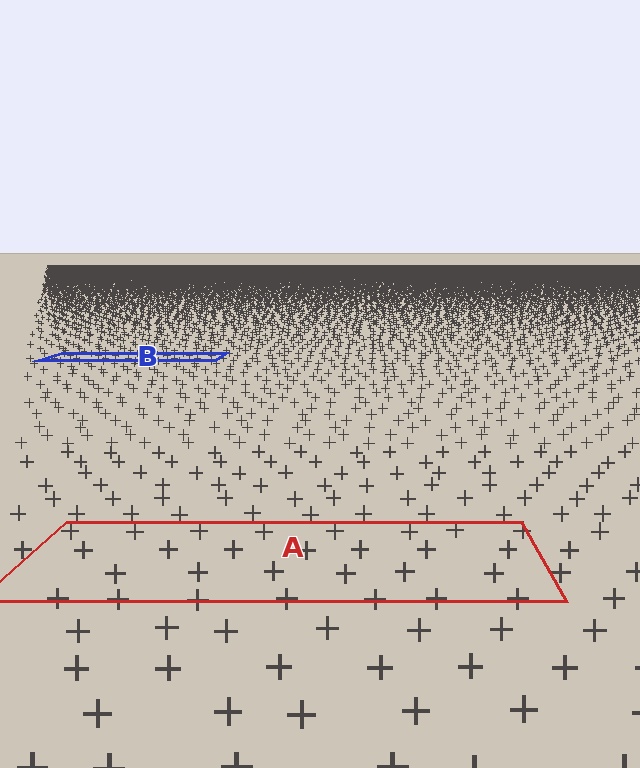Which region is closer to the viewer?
Region A is closer. The texture elements there are larger and more spread out.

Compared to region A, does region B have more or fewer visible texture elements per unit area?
Region B has more texture elements per unit area — they are packed more densely because it is farther away.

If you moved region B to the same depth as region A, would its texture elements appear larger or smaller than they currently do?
They would appear larger. At a closer depth, the same texture elements are projected at a bigger on-screen size.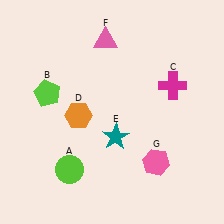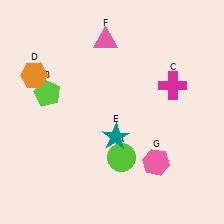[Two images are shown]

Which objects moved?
The objects that moved are: the lime circle (A), the orange hexagon (D).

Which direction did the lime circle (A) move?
The lime circle (A) moved right.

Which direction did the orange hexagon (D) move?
The orange hexagon (D) moved left.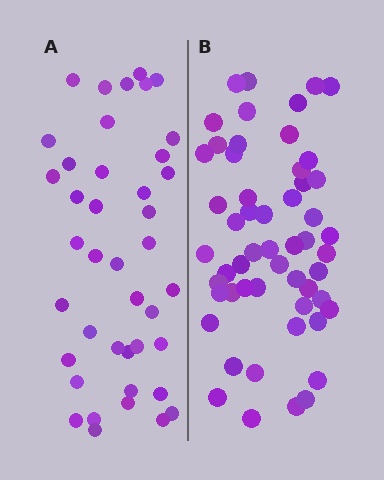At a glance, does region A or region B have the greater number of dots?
Region B (the right region) has more dots.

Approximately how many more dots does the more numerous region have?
Region B has approximately 15 more dots than region A.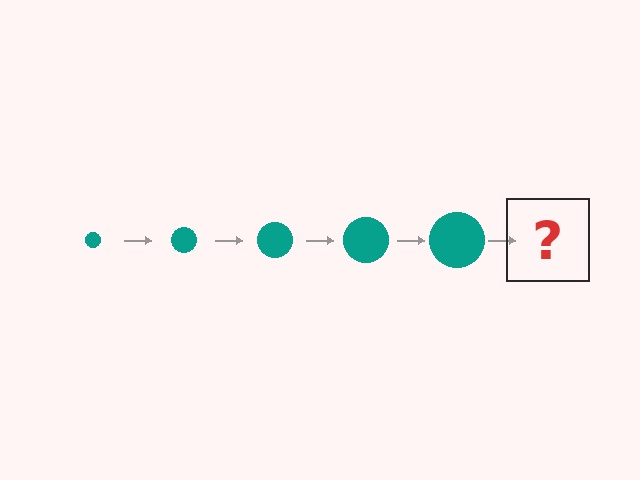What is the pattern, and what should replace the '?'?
The pattern is that the circle gets progressively larger each step. The '?' should be a teal circle, larger than the previous one.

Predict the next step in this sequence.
The next step is a teal circle, larger than the previous one.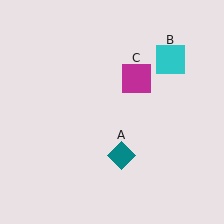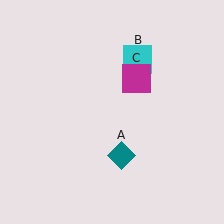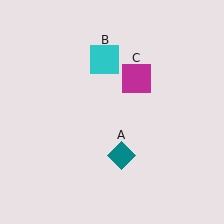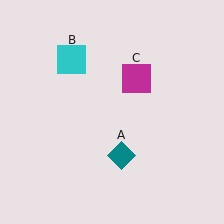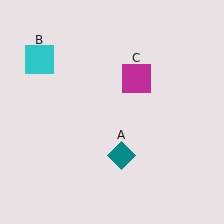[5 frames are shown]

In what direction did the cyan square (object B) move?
The cyan square (object B) moved left.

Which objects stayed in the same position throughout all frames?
Teal diamond (object A) and magenta square (object C) remained stationary.